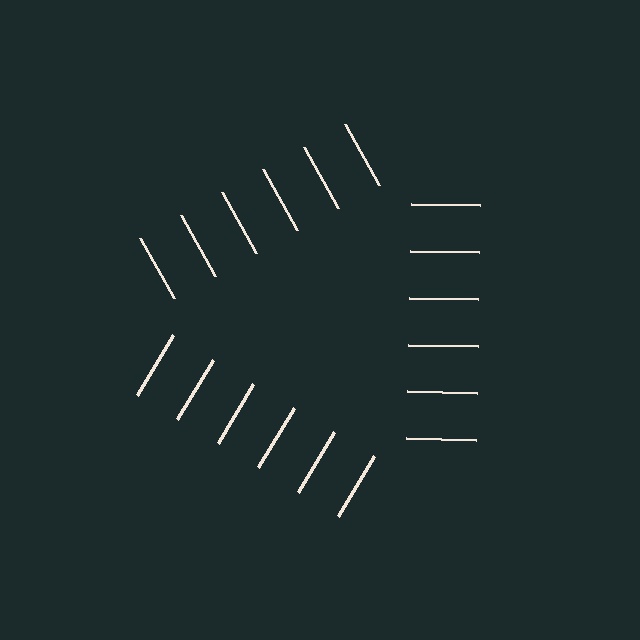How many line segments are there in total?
18 — 6 along each of the 3 edges.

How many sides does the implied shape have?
3 sides — the line-ends trace a triangle.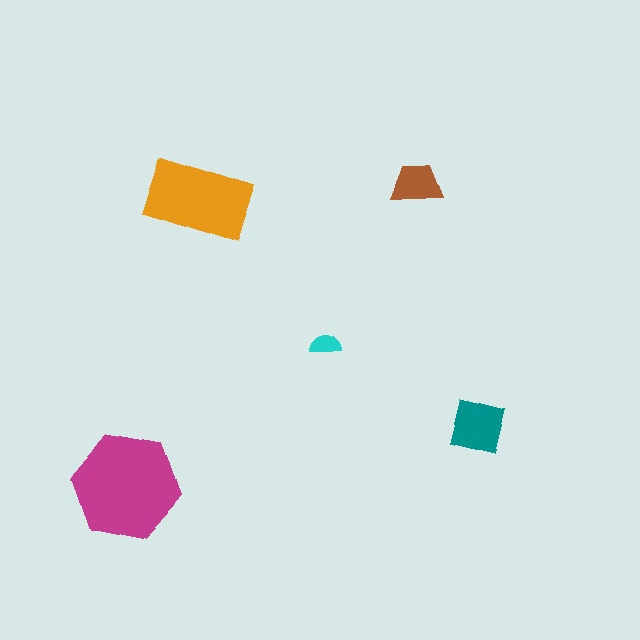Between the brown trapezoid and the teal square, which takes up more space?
The teal square.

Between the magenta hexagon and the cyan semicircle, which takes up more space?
The magenta hexagon.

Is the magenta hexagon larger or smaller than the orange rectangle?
Larger.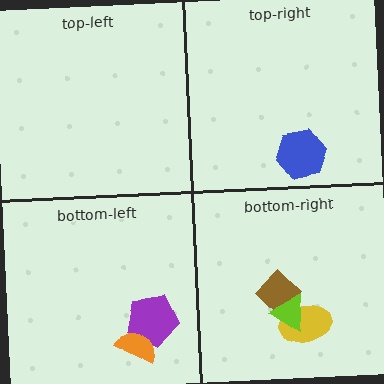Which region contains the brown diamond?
The bottom-right region.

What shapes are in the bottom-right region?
The yellow ellipse, the brown diamond, the lime triangle.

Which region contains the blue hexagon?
The top-right region.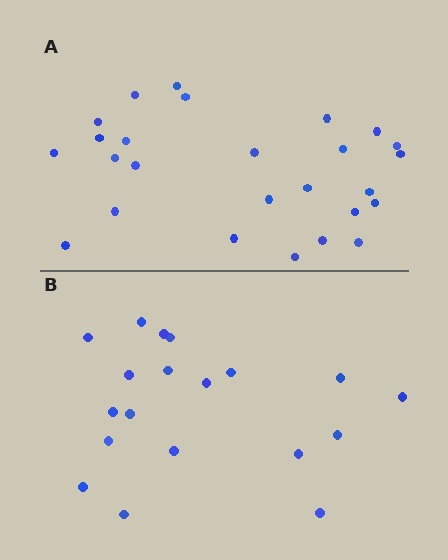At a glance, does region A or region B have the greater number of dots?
Region A (the top region) has more dots.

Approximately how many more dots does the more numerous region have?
Region A has roughly 8 or so more dots than region B.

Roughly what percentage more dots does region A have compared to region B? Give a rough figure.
About 35% more.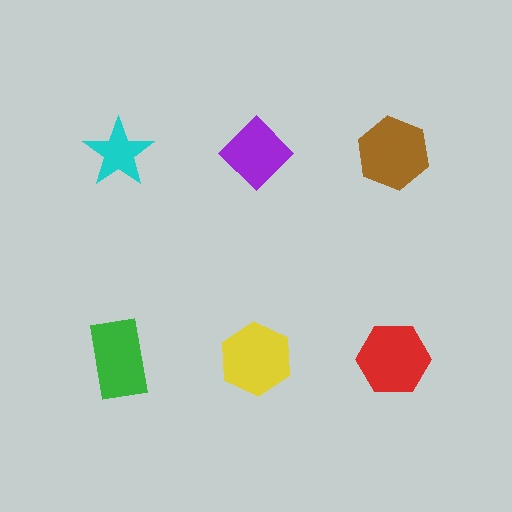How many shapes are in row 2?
3 shapes.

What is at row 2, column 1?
A green rectangle.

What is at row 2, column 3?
A red hexagon.